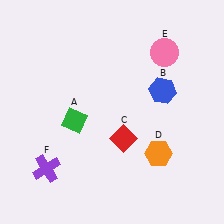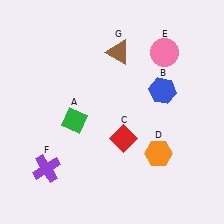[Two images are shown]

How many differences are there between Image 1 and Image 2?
There is 1 difference between the two images.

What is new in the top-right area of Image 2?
A brown triangle (G) was added in the top-right area of Image 2.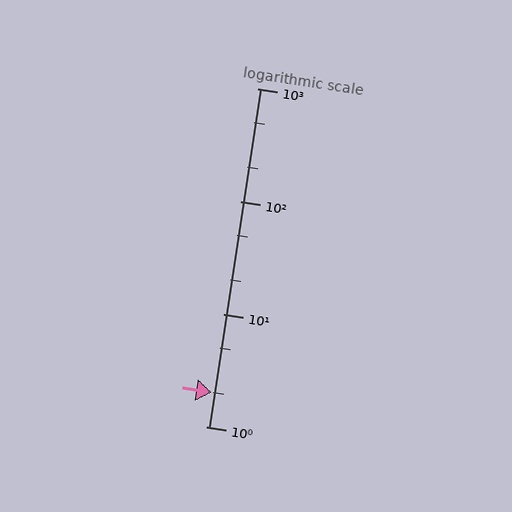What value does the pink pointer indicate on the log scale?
The pointer indicates approximately 2.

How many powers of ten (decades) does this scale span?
The scale spans 3 decades, from 1 to 1000.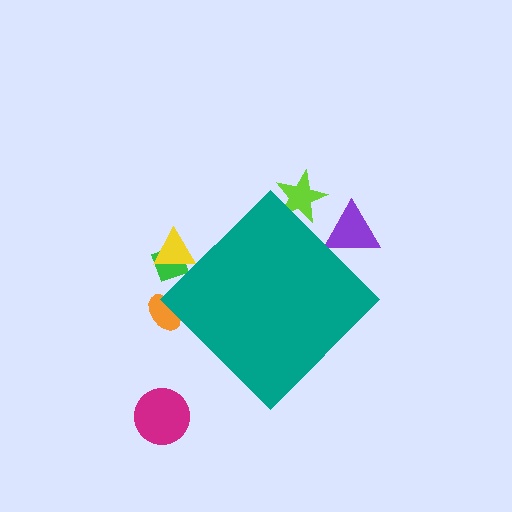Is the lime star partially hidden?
Yes, the lime star is partially hidden behind the teal diamond.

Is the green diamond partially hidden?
Yes, the green diamond is partially hidden behind the teal diamond.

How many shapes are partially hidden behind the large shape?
5 shapes are partially hidden.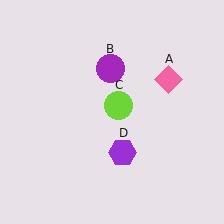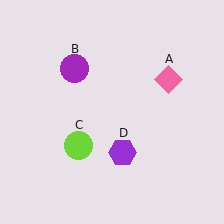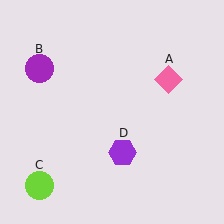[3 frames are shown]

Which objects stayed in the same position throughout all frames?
Pink diamond (object A) and purple hexagon (object D) remained stationary.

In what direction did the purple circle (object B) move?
The purple circle (object B) moved left.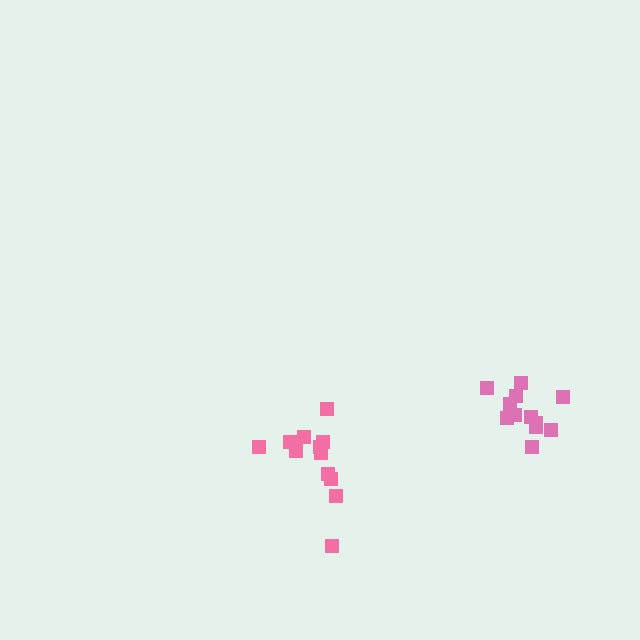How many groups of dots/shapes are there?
There are 2 groups.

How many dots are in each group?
Group 1: 12 dots, Group 2: 12 dots (24 total).